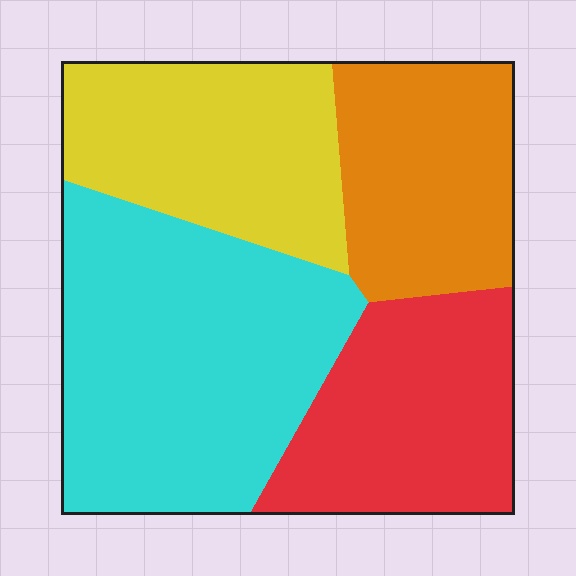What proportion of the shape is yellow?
Yellow covers about 20% of the shape.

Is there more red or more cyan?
Cyan.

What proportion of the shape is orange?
Orange covers roughly 20% of the shape.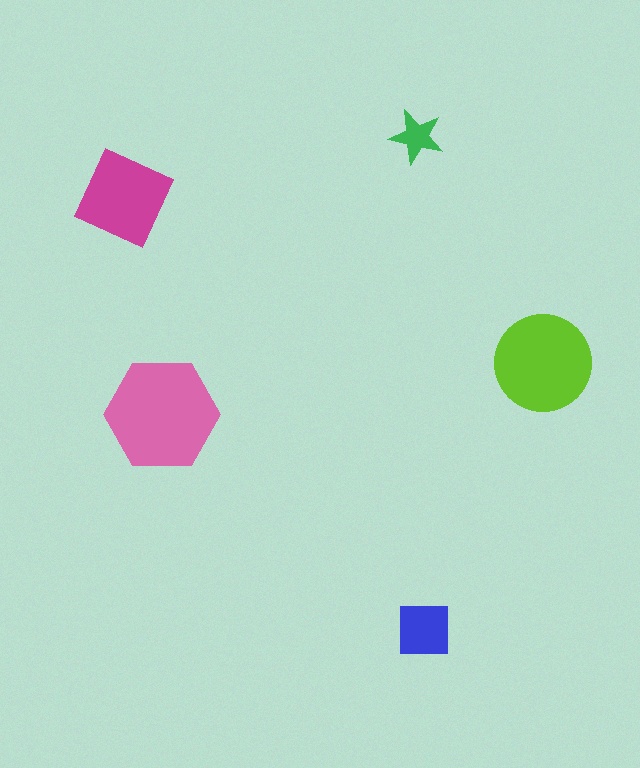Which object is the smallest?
The green star.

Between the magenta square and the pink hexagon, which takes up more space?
The pink hexagon.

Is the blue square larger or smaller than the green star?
Larger.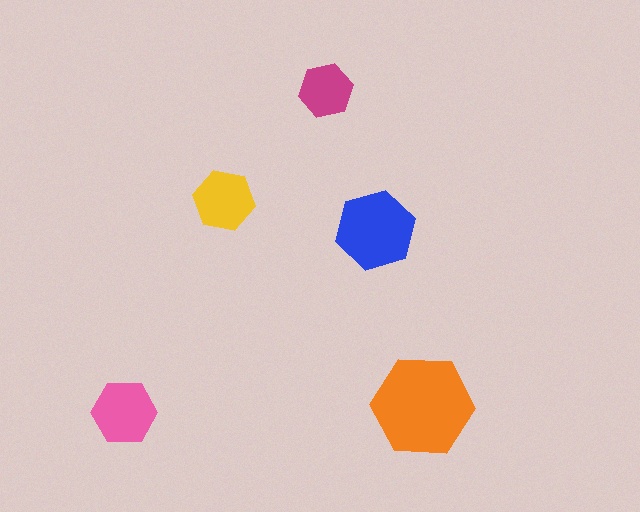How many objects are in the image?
There are 5 objects in the image.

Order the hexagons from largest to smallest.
the orange one, the blue one, the pink one, the yellow one, the magenta one.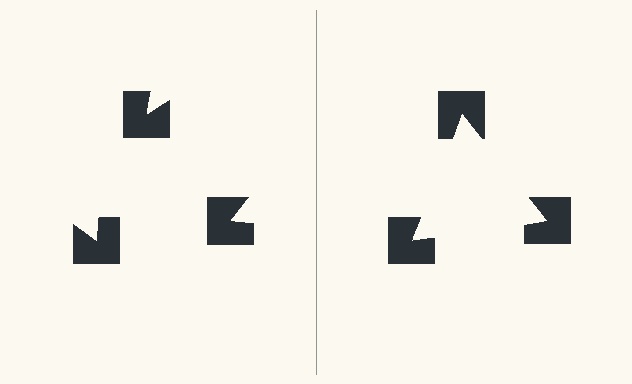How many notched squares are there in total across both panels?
6 — 3 on each side.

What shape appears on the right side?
An illusory triangle.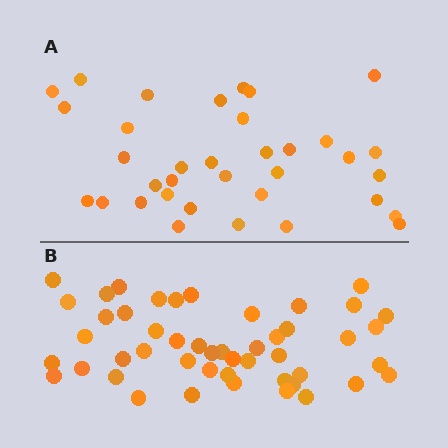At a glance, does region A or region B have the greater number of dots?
Region B (the bottom region) has more dots.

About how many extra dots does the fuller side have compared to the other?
Region B has approximately 15 more dots than region A.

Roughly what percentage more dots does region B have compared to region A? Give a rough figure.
About 35% more.